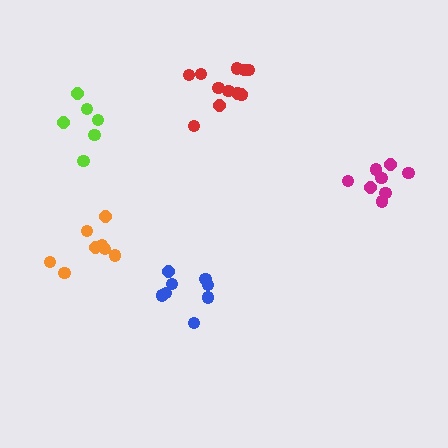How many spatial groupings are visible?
There are 5 spatial groupings.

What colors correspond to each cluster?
The clusters are colored: orange, red, blue, lime, magenta.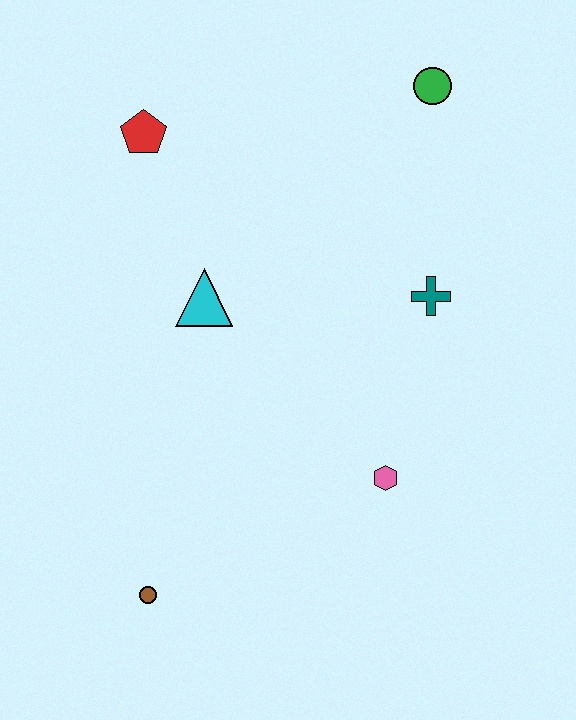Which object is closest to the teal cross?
The pink hexagon is closest to the teal cross.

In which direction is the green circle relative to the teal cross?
The green circle is above the teal cross.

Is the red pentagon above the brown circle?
Yes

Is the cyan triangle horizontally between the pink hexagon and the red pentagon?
Yes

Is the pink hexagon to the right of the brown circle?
Yes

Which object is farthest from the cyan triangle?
The green circle is farthest from the cyan triangle.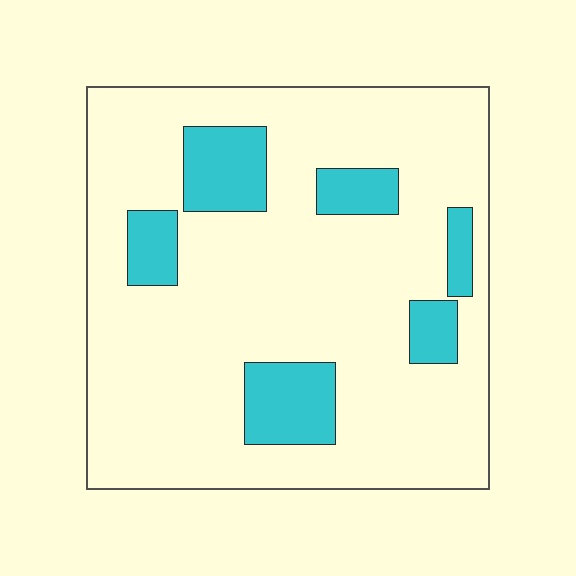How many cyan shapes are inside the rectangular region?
6.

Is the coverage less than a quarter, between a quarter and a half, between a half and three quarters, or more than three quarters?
Less than a quarter.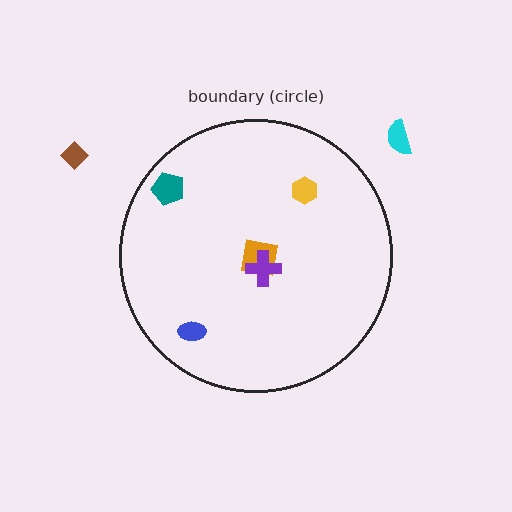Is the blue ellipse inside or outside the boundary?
Inside.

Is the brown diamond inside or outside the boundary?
Outside.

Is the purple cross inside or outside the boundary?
Inside.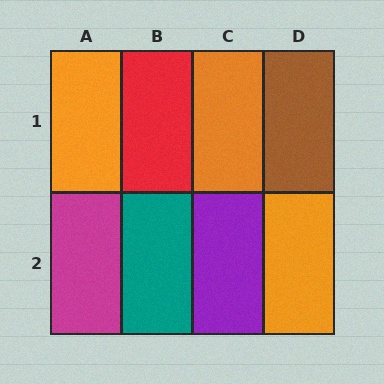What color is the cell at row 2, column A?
Magenta.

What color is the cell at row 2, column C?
Purple.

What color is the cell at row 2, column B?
Teal.